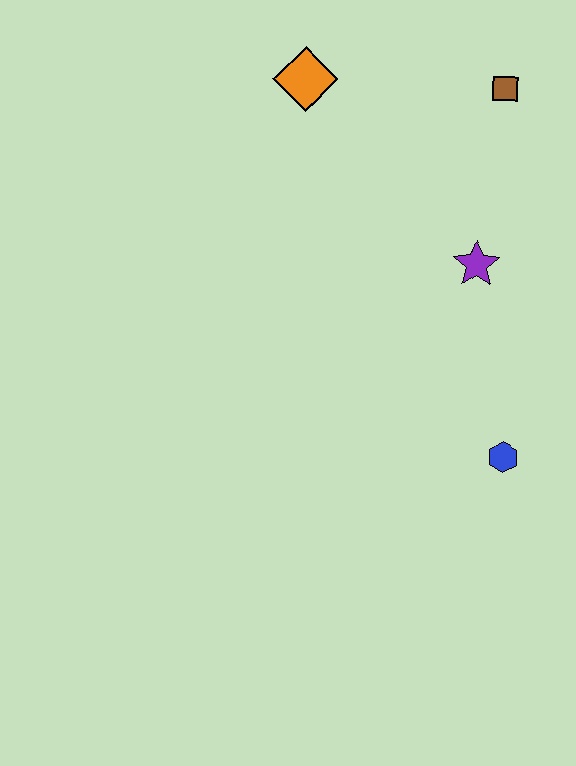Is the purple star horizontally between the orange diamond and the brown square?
Yes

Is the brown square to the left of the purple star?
No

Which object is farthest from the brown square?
The blue hexagon is farthest from the brown square.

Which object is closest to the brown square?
The purple star is closest to the brown square.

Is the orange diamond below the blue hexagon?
No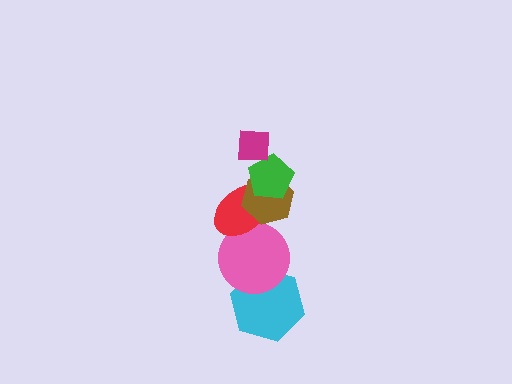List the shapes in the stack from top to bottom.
From top to bottom: the magenta square, the green pentagon, the brown hexagon, the red ellipse, the pink circle, the cyan hexagon.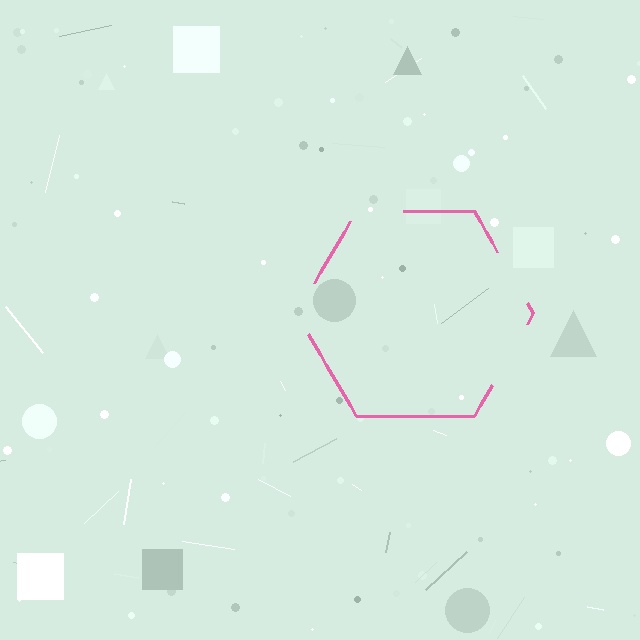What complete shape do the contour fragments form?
The contour fragments form a hexagon.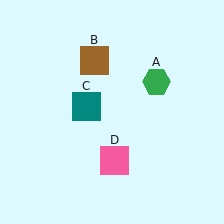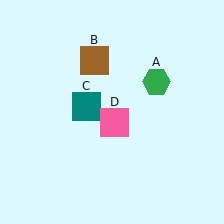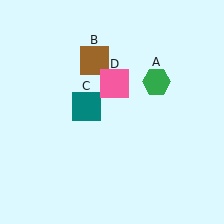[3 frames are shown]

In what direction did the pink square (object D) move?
The pink square (object D) moved up.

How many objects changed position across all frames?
1 object changed position: pink square (object D).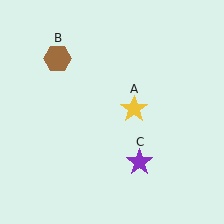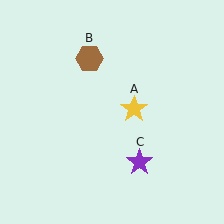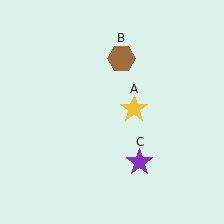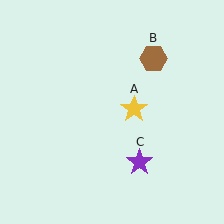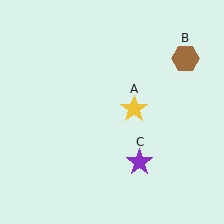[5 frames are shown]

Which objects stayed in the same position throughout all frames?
Yellow star (object A) and purple star (object C) remained stationary.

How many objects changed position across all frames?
1 object changed position: brown hexagon (object B).